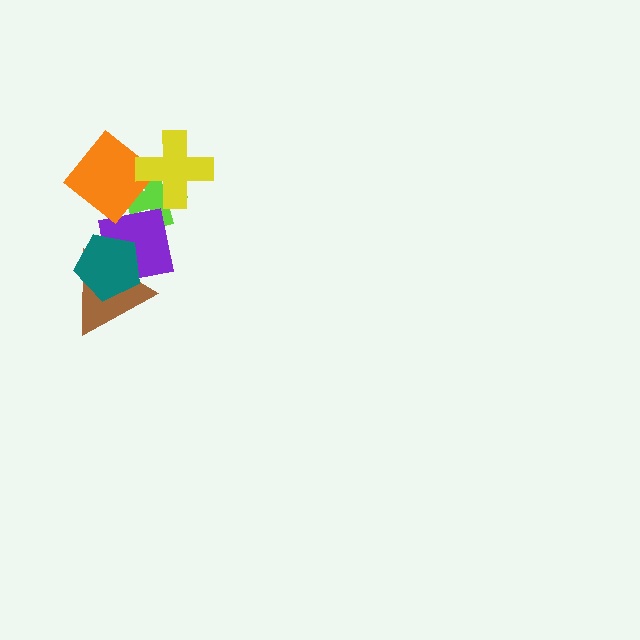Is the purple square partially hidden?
Yes, it is partially covered by another shape.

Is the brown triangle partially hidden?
Yes, it is partially covered by another shape.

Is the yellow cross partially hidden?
No, no other shape covers it.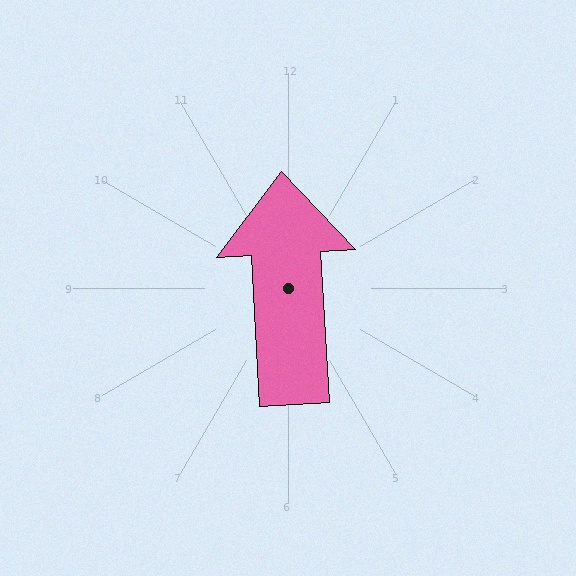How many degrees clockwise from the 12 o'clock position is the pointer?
Approximately 357 degrees.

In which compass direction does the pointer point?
North.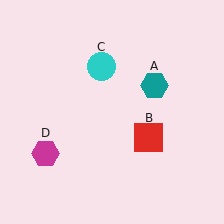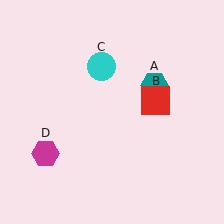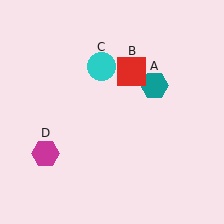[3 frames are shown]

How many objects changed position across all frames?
1 object changed position: red square (object B).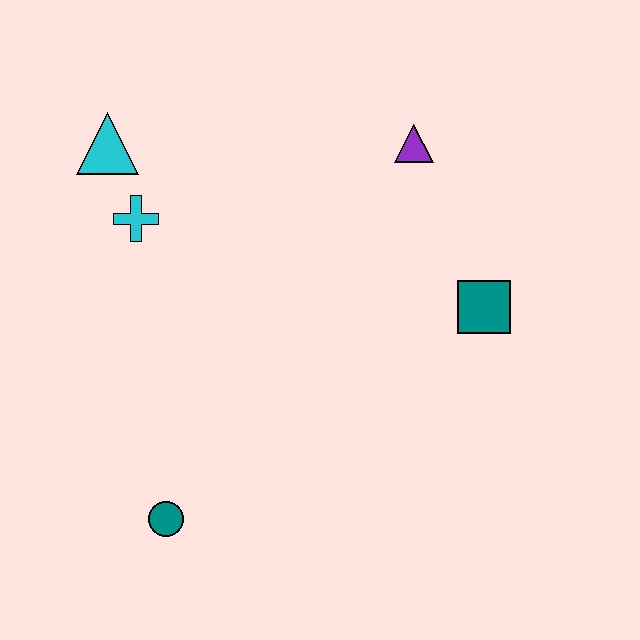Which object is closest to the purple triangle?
The teal square is closest to the purple triangle.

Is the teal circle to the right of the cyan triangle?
Yes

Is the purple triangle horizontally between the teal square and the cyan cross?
Yes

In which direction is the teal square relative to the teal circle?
The teal square is to the right of the teal circle.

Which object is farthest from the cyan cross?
The teal square is farthest from the cyan cross.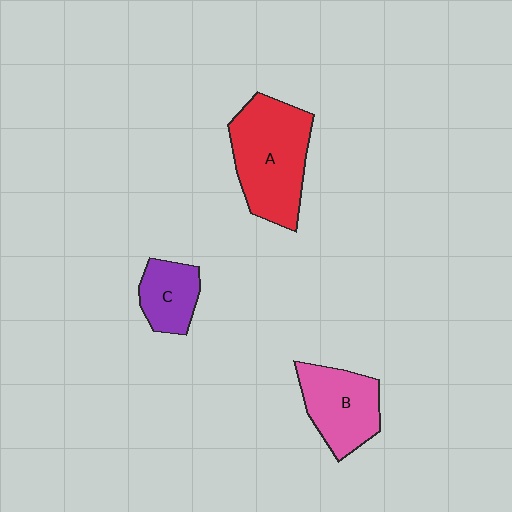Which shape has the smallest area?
Shape C (purple).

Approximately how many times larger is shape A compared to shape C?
Approximately 2.2 times.